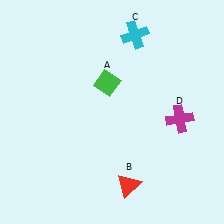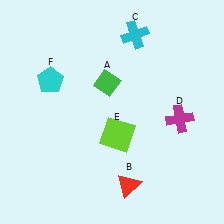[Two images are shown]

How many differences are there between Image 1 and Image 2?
There are 2 differences between the two images.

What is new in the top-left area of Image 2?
A cyan pentagon (F) was added in the top-left area of Image 2.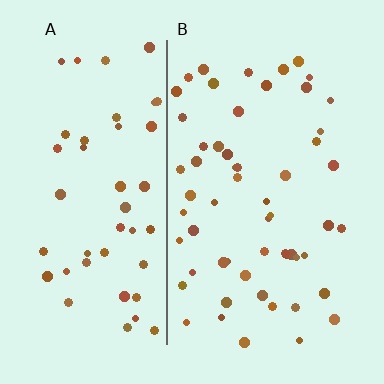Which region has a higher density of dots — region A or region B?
B (the right).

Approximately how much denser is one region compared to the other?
Approximately 1.2× — region B over region A.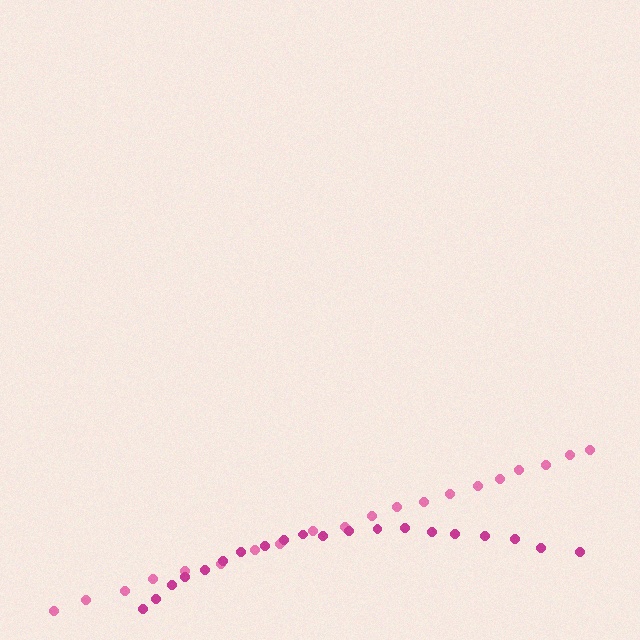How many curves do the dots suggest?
There are 2 distinct paths.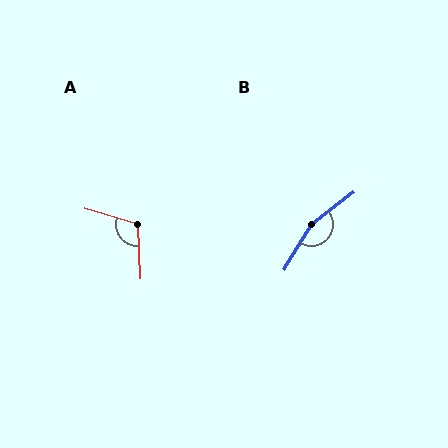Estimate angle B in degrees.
Approximately 158 degrees.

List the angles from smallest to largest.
A (109°), B (158°).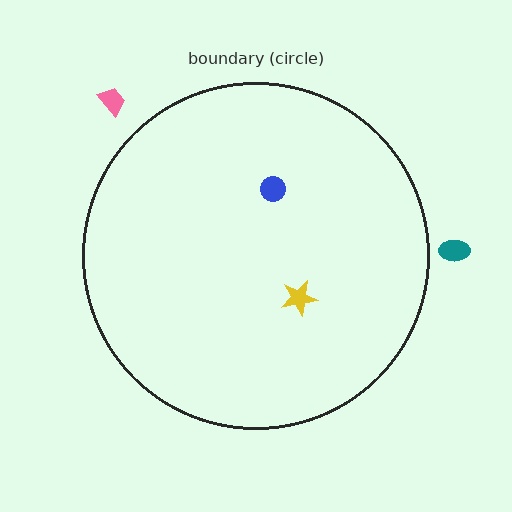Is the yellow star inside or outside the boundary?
Inside.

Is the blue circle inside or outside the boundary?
Inside.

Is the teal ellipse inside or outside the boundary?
Outside.